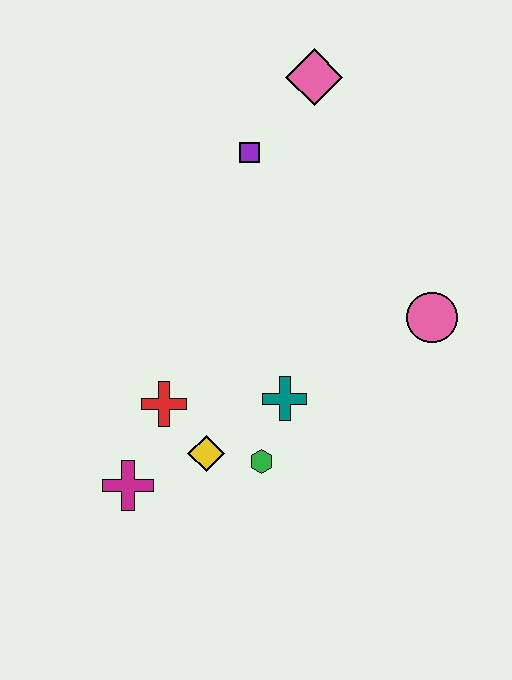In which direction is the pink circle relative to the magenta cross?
The pink circle is to the right of the magenta cross.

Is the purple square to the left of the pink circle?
Yes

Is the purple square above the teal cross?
Yes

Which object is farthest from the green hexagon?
The pink diamond is farthest from the green hexagon.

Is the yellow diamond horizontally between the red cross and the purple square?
Yes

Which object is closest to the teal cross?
The green hexagon is closest to the teal cross.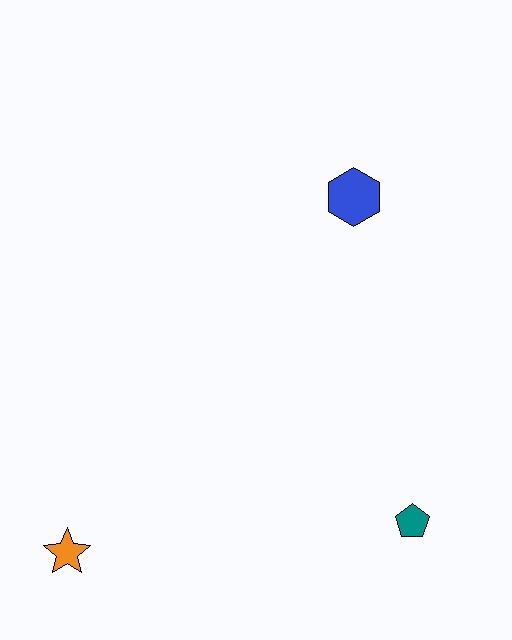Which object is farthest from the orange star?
The blue hexagon is farthest from the orange star.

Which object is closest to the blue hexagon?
The teal pentagon is closest to the blue hexagon.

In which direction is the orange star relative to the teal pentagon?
The orange star is to the left of the teal pentagon.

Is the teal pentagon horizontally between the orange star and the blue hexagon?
No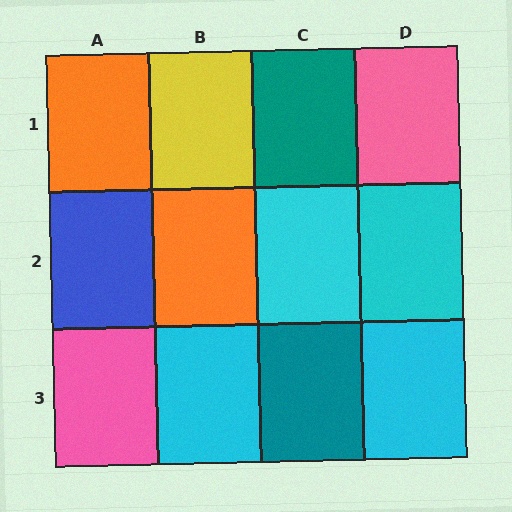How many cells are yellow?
1 cell is yellow.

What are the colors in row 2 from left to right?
Blue, orange, cyan, cyan.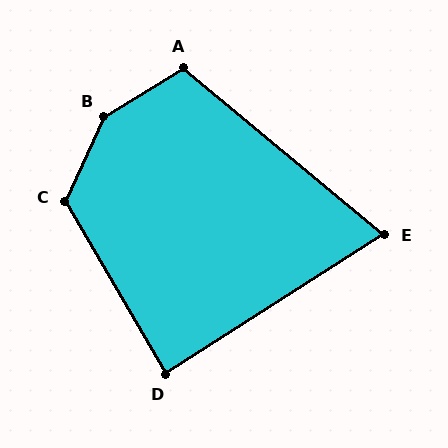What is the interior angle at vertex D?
Approximately 88 degrees (approximately right).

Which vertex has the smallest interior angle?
E, at approximately 72 degrees.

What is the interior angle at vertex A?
Approximately 109 degrees (obtuse).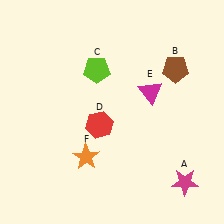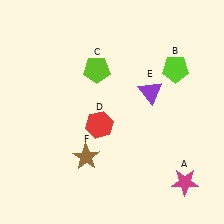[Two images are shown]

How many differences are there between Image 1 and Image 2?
There are 3 differences between the two images.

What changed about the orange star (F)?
In Image 1, F is orange. In Image 2, it changed to brown.